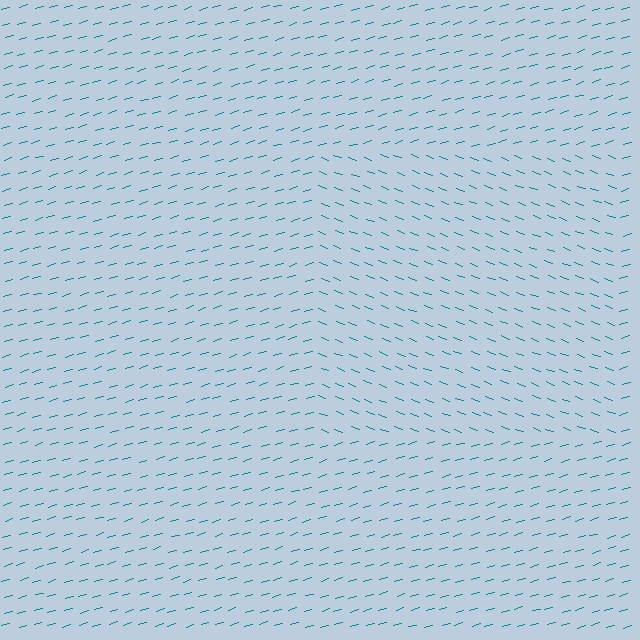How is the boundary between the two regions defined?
The boundary is defined purely by a change in line orientation (approximately 36 degrees difference). All lines are the same color and thickness.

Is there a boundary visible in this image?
Yes, there is a texture boundary formed by a change in line orientation.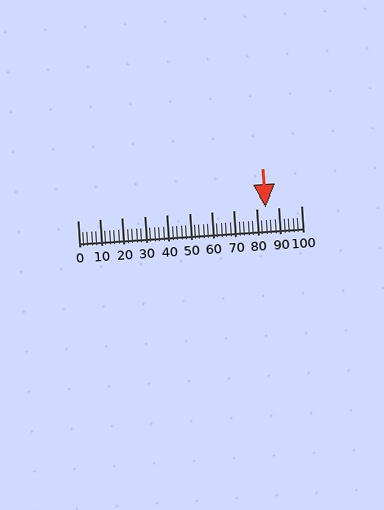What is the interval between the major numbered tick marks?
The major tick marks are spaced 10 units apart.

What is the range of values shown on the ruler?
The ruler shows values from 0 to 100.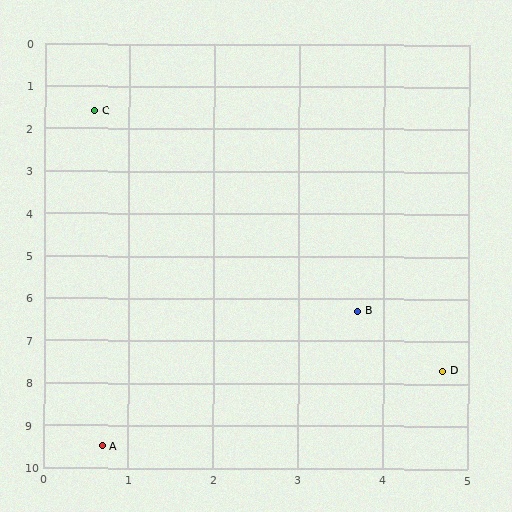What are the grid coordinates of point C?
Point C is at approximately (0.6, 1.6).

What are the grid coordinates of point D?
Point D is at approximately (4.7, 7.7).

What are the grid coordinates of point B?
Point B is at approximately (3.7, 6.3).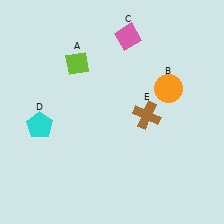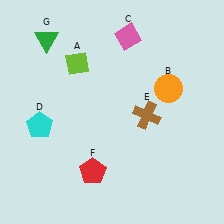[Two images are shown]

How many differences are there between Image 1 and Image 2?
There are 2 differences between the two images.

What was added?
A red pentagon (F), a green triangle (G) were added in Image 2.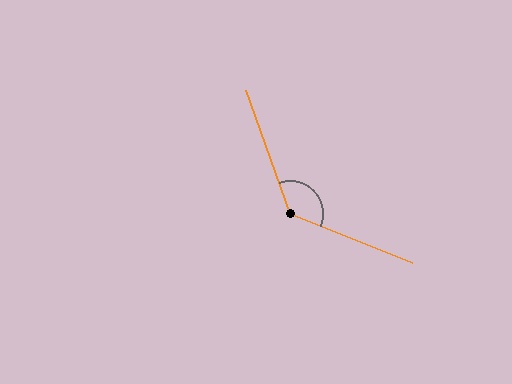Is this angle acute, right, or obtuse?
It is obtuse.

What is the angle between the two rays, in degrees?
Approximately 132 degrees.